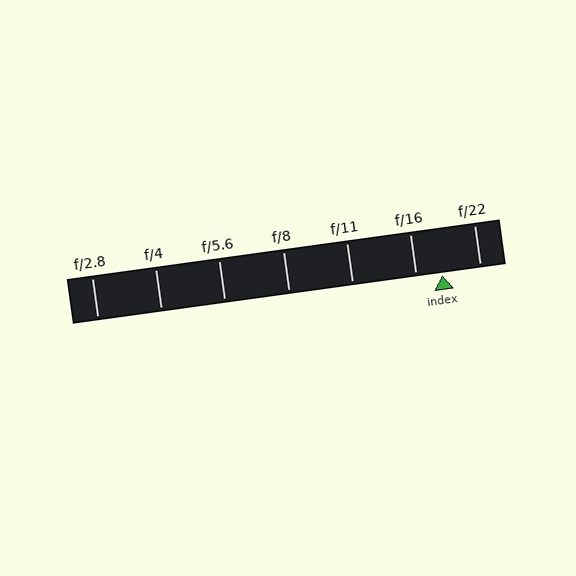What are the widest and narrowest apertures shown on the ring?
The widest aperture shown is f/2.8 and the narrowest is f/22.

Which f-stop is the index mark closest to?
The index mark is closest to f/16.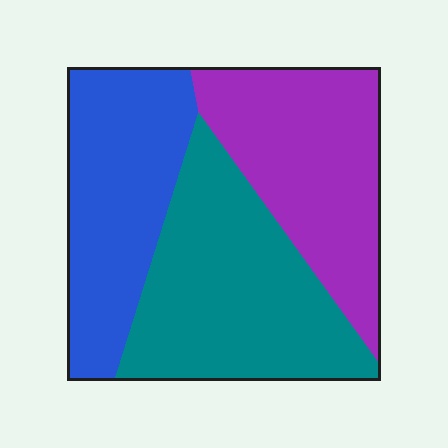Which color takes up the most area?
Teal, at roughly 40%.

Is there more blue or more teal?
Teal.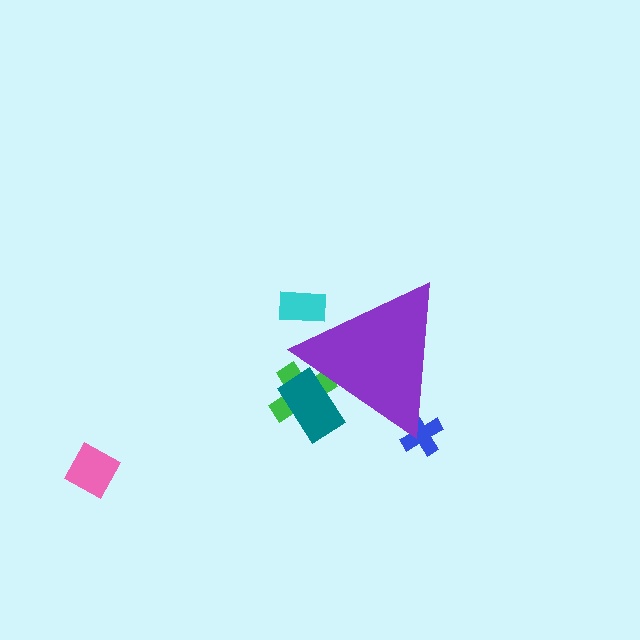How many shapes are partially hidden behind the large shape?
4 shapes are partially hidden.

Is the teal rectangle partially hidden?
Yes, the teal rectangle is partially hidden behind the purple triangle.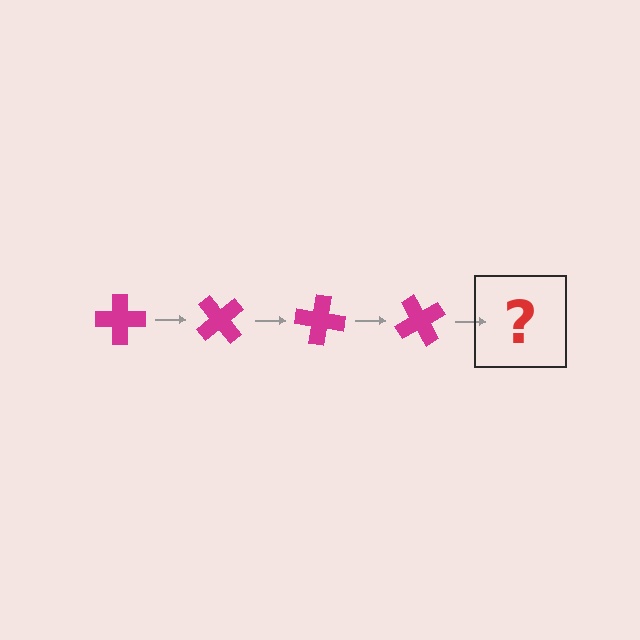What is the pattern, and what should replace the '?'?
The pattern is that the cross rotates 50 degrees each step. The '?' should be a magenta cross rotated 200 degrees.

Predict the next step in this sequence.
The next step is a magenta cross rotated 200 degrees.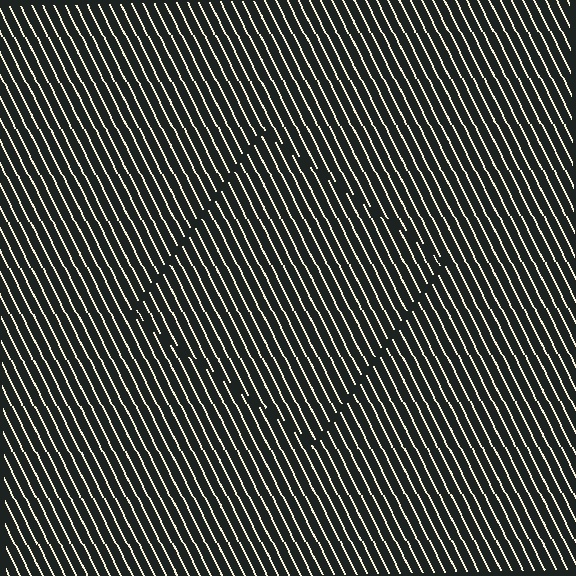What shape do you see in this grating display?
An illusory square. The interior of the shape contains the same grating, shifted by half a period — the contour is defined by the phase discontinuity where line-ends from the inner and outer gratings abut.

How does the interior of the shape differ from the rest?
The interior of the shape contains the same grating, shifted by half a period — the contour is defined by the phase discontinuity where line-ends from the inner and outer gratings abut.